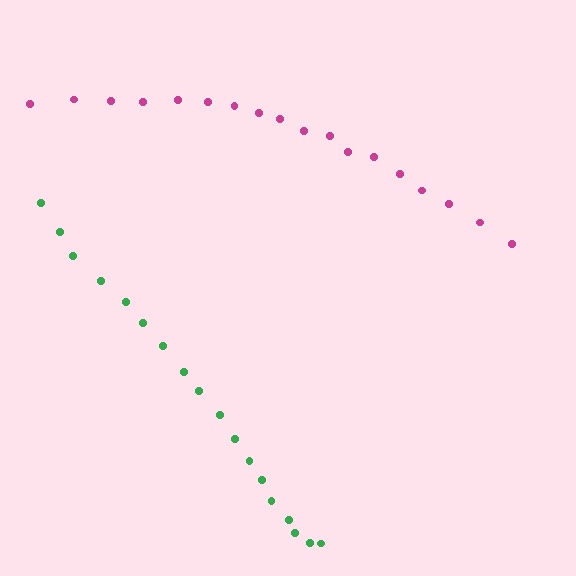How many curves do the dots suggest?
There are 2 distinct paths.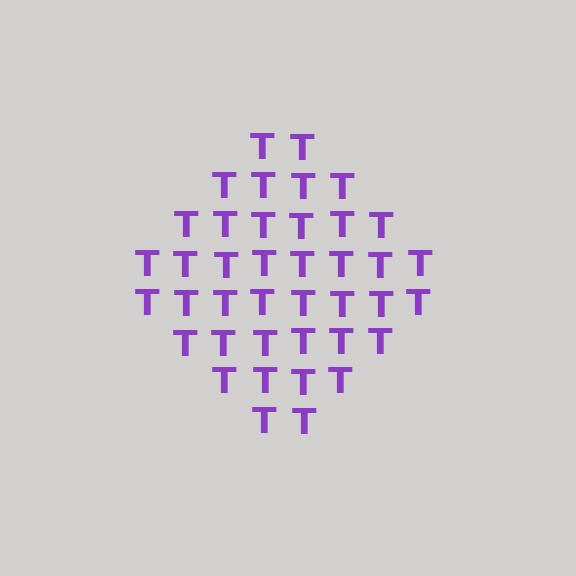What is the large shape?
The large shape is a diamond.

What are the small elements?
The small elements are letter T's.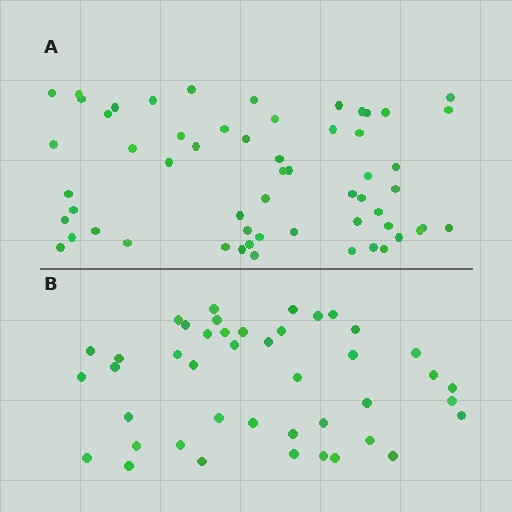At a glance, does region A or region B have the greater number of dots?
Region A (the top region) has more dots.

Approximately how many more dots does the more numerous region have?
Region A has approximately 15 more dots than region B.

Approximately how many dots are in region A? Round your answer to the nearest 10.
About 60 dots. (The exact count is 58, which rounds to 60.)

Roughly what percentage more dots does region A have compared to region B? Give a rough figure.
About 35% more.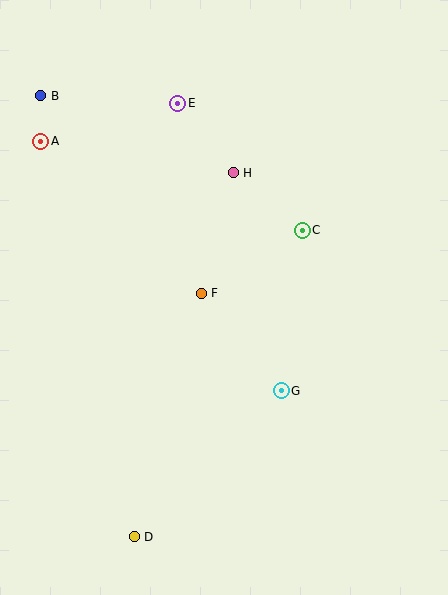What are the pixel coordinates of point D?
Point D is at (134, 537).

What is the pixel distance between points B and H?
The distance between B and H is 207 pixels.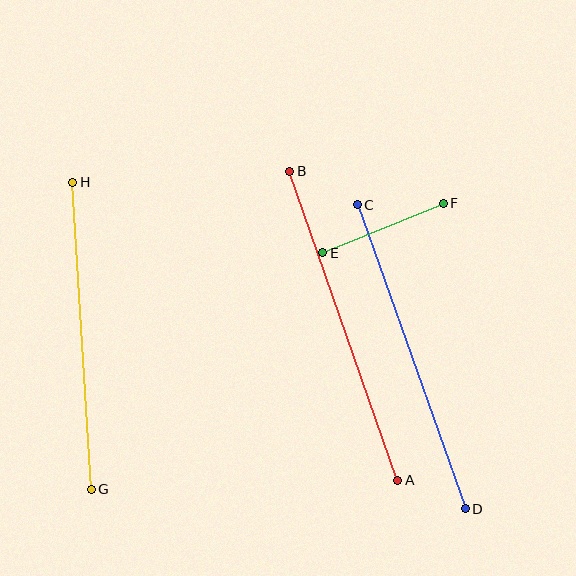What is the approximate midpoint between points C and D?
The midpoint is at approximately (411, 357) pixels.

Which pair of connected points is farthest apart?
Points A and B are farthest apart.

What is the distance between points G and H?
The distance is approximately 308 pixels.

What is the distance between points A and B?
The distance is approximately 328 pixels.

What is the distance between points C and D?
The distance is approximately 322 pixels.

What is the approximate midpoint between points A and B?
The midpoint is at approximately (344, 326) pixels.